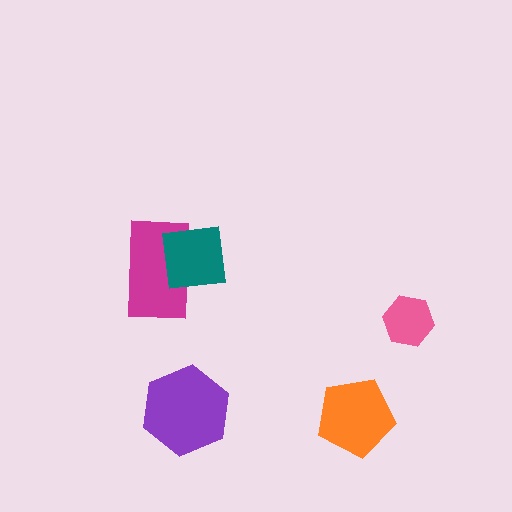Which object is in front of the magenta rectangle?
The teal square is in front of the magenta rectangle.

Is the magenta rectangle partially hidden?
Yes, it is partially covered by another shape.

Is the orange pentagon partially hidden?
No, no other shape covers it.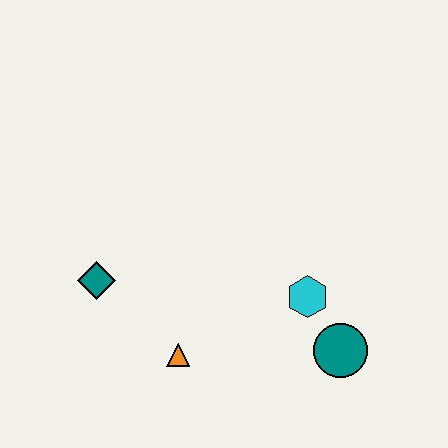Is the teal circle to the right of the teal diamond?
Yes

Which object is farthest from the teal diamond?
The teal circle is farthest from the teal diamond.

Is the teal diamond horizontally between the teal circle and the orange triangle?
No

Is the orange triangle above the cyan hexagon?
No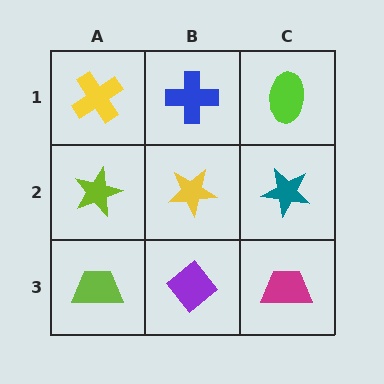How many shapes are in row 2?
3 shapes.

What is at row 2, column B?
A yellow star.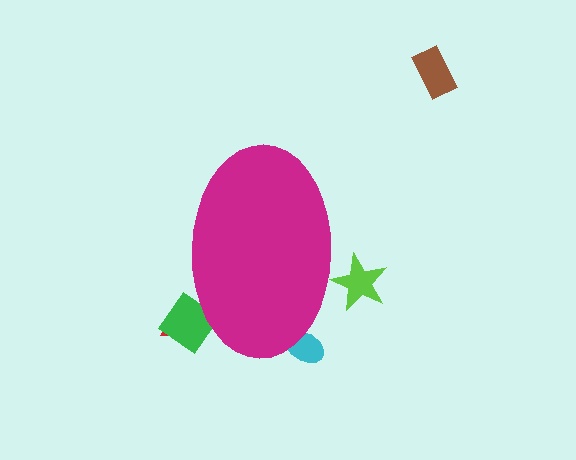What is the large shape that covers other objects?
A magenta ellipse.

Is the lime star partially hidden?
Yes, the lime star is partially hidden behind the magenta ellipse.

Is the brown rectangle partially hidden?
No, the brown rectangle is fully visible.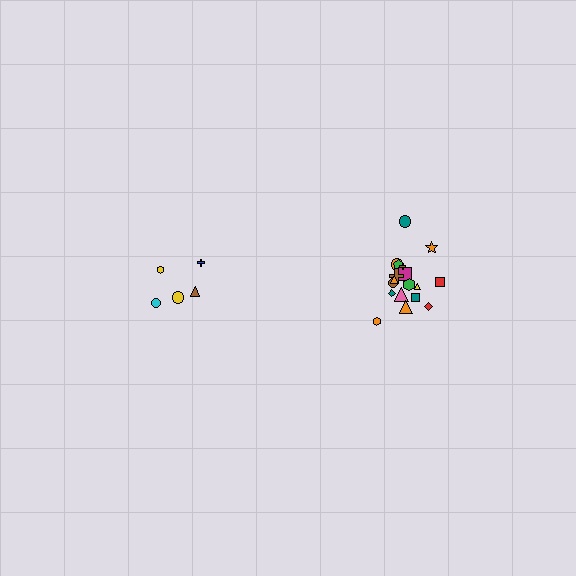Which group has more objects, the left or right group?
The right group.